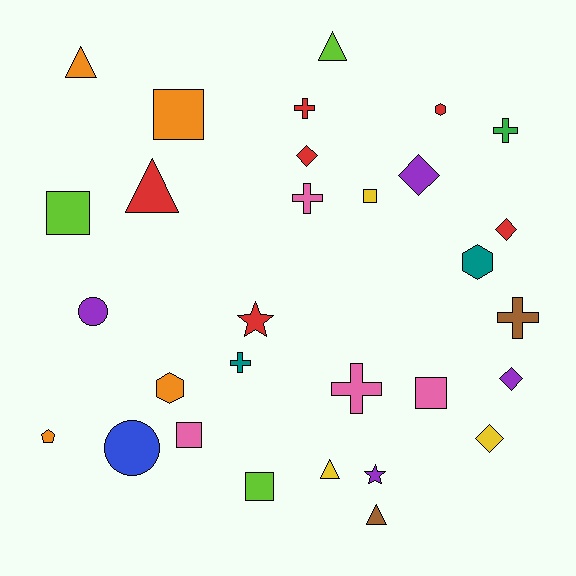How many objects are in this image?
There are 30 objects.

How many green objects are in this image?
There is 1 green object.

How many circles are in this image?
There are 2 circles.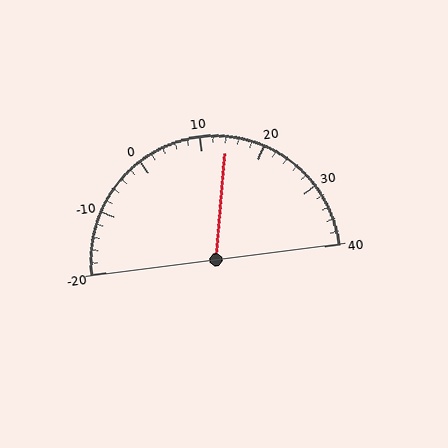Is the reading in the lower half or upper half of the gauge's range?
The reading is in the upper half of the range (-20 to 40).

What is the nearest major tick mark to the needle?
The nearest major tick mark is 10.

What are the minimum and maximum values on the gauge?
The gauge ranges from -20 to 40.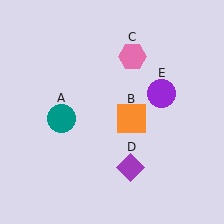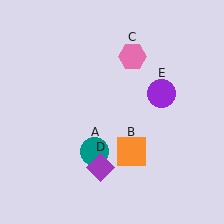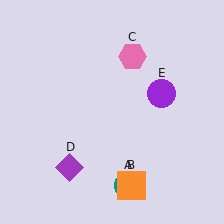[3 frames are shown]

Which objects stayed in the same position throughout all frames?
Pink hexagon (object C) and purple circle (object E) remained stationary.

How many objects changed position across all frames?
3 objects changed position: teal circle (object A), orange square (object B), purple diamond (object D).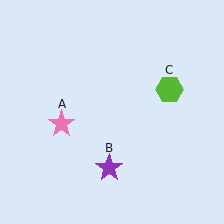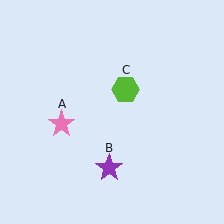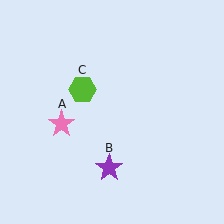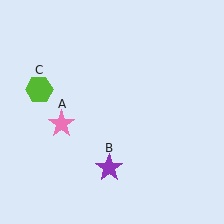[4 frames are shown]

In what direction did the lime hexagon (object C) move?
The lime hexagon (object C) moved left.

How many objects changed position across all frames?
1 object changed position: lime hexagon (object C).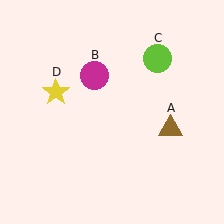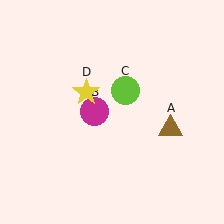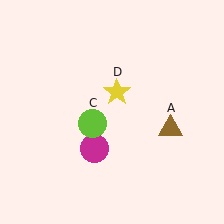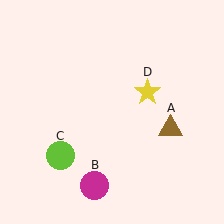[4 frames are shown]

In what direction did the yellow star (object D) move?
The yellow star (object D) moved right.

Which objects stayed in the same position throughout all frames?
Brown triangle (object A) remained stationary.